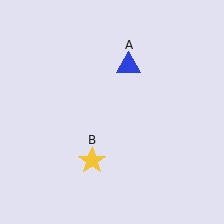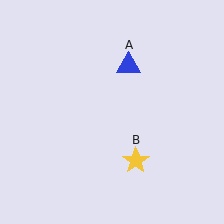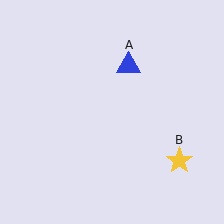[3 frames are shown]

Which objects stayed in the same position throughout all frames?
Blue triangle (object A) remained stationary.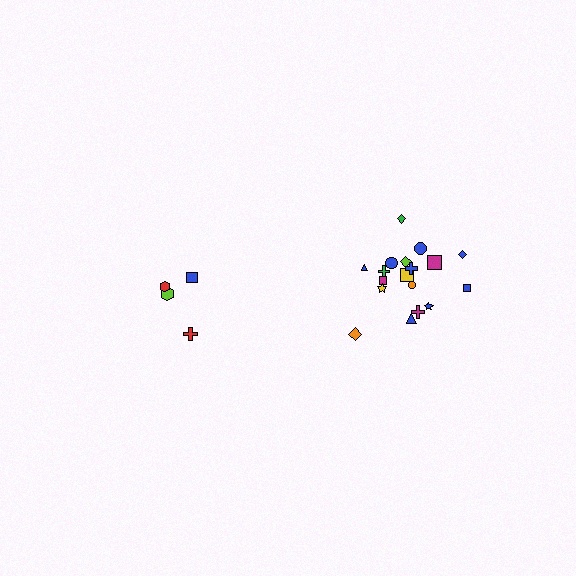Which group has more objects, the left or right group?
The right group.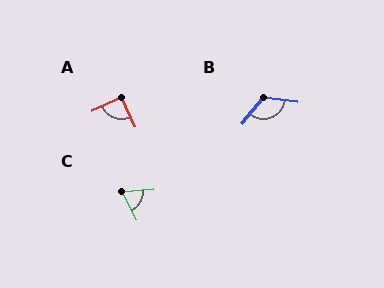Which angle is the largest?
B, at approximately 122 degrees.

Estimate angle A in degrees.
Approximately 89 degrees.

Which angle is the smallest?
C, at approximately 67 degrees.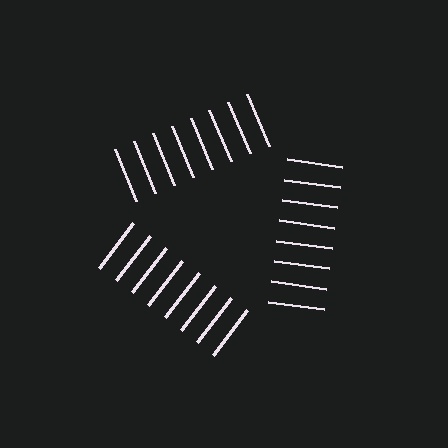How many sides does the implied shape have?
3 sides — the line-ends trace a triangle.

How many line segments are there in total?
24 — 8 along each of the 3 edges.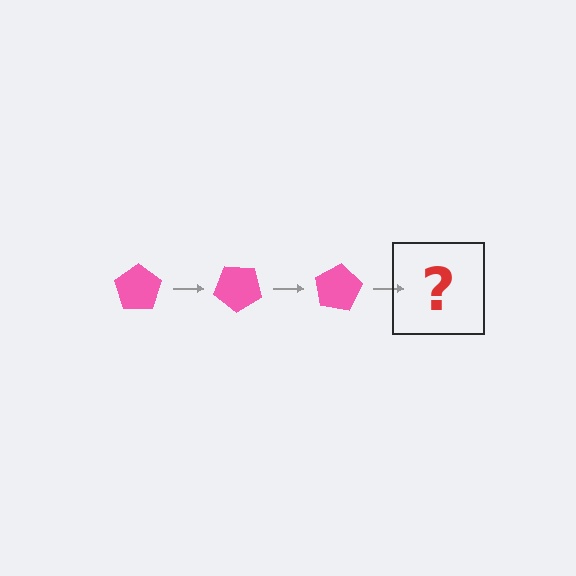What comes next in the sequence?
The next element should be a pink pentagon rotated 120 degrees.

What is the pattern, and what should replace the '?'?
The pattern is that the pentagon rotates 40 degrees each step. The '?' should be a pink pentagon rotated 120 degrees.